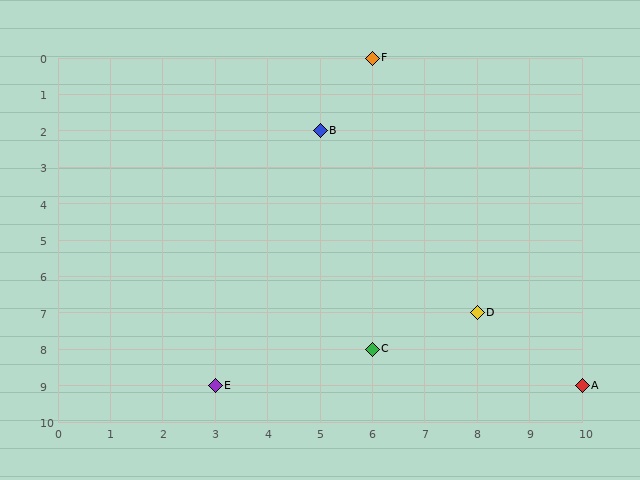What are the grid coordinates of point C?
Point C is at grid coordinates (6, 8).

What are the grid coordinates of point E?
Point E is at grid coordinates (3, 9).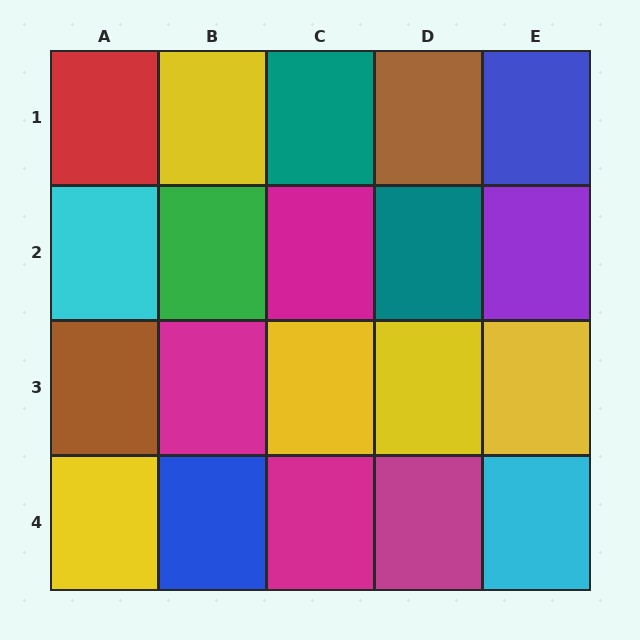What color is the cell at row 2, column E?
Purple.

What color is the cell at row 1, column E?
Blue.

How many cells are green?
1 cell is green.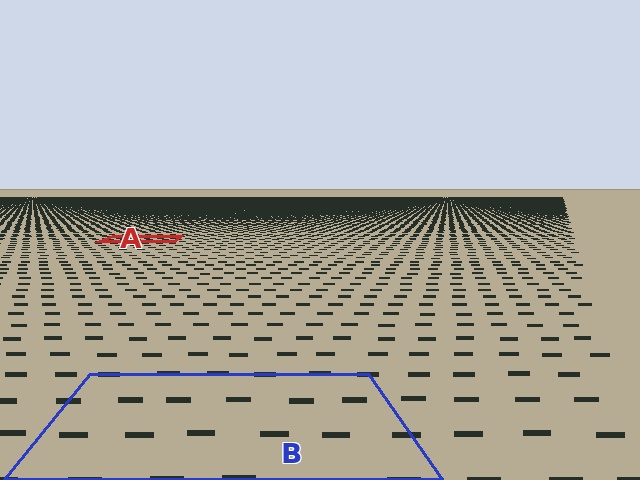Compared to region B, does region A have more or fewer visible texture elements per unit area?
Region A has more texture elements per unit area — they are packed more densely because it is farther away.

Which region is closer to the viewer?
Region B is closer. The texture elements there are larger and more spread out.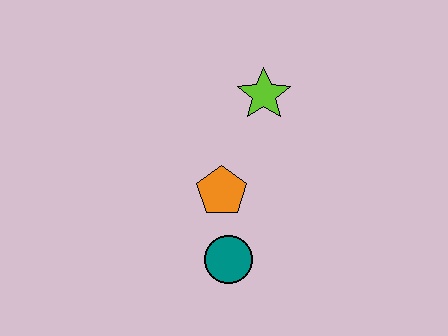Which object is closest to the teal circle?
The orange pentagon is closest to the teal circle.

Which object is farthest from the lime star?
The teal circle is farthest from the lime star.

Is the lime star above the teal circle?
Yes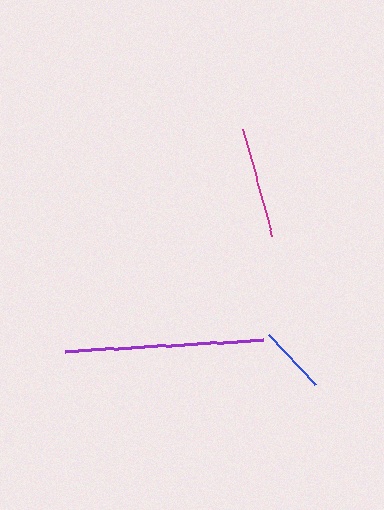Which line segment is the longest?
The purple line is the longest at approximately 198 pixels.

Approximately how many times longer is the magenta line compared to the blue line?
The magenta line is approximately 1.6 times the length of the blue line.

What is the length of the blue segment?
The blue segment is approximately 69 pixels long.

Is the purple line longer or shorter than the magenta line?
The purple line is longer than the magenta line.